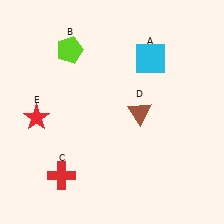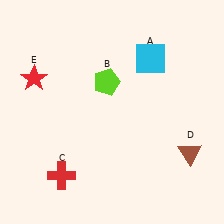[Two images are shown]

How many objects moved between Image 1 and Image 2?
3 objects moved between the two images.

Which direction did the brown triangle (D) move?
The brown triangle (D) moved right.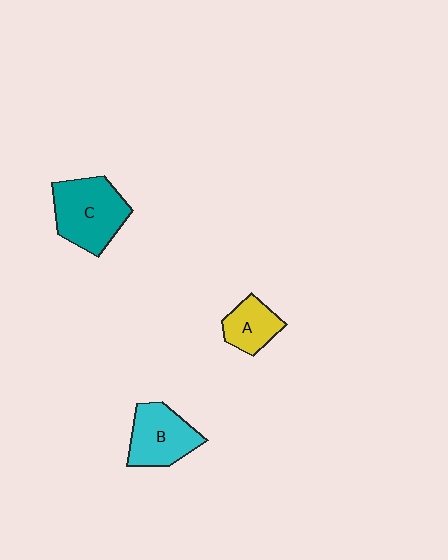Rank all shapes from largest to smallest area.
From largest to smallest: C (teal), B (cyan), A (yellow).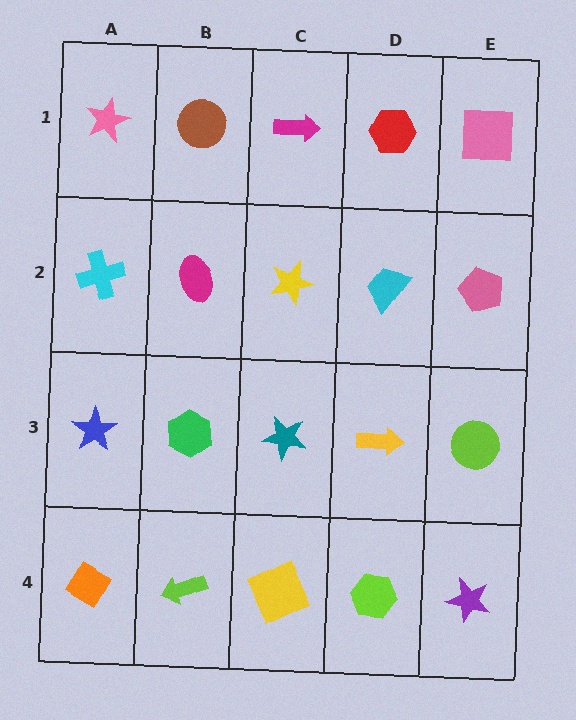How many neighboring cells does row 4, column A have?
2.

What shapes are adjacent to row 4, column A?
A blue star (row 3, column A), a lime arrow (row 4, column B).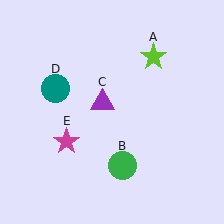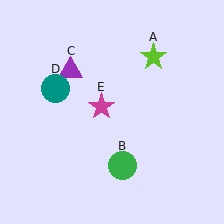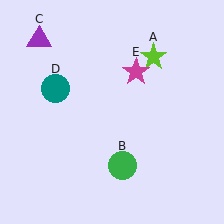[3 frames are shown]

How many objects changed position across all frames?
2 objects changed position: purple triangle (object C), magenta star (object E).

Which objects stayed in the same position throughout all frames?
Lime star (object A) and green circle (object B) and teal circle (object D) remained stationary.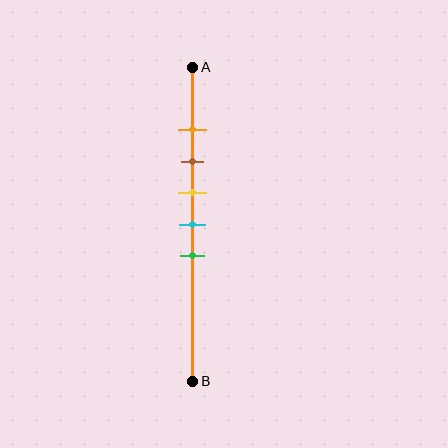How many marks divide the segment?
There are 5 marks dividing the segment.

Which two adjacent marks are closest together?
The orange and brown marks are the closest adjacent pair.